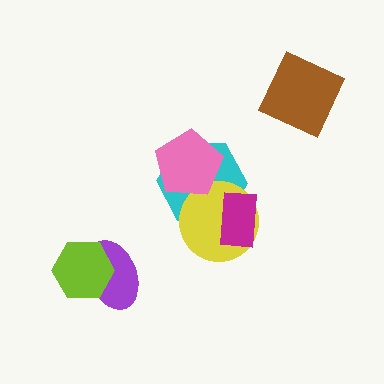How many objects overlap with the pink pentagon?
2 objects overlap with the pink pentagon.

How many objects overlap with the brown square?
0 objects overlap with the brown square.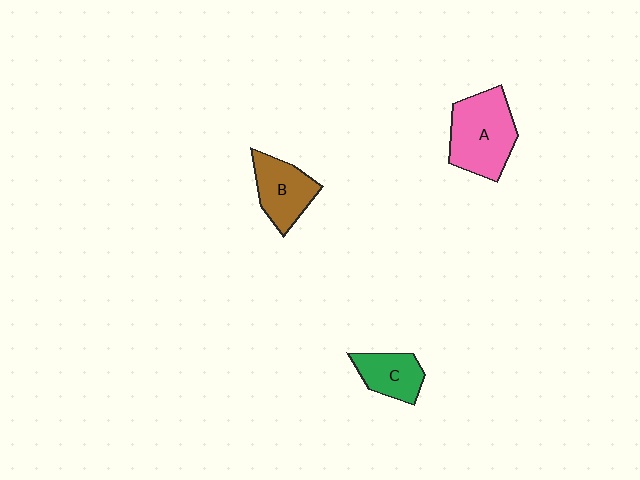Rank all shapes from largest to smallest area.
From largest to smallest: A (pink), B (brown), C (green).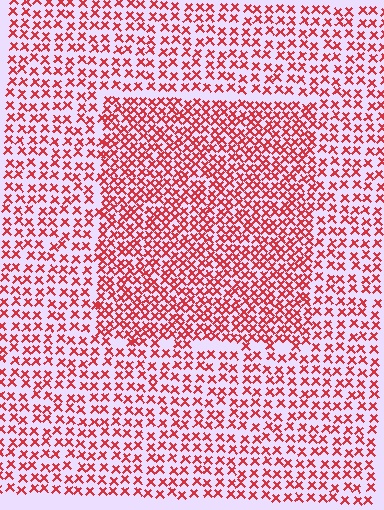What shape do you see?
I see a rectangle.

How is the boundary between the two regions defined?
The boundary is defined by a change in element density (approximately 1.7x ratio). All elements are the same color, size, and shape.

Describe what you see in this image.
The image contains small red elements arranged at two different densities. A rectangle-shaped region is visible where the elements are more densely packed than the surrounding area.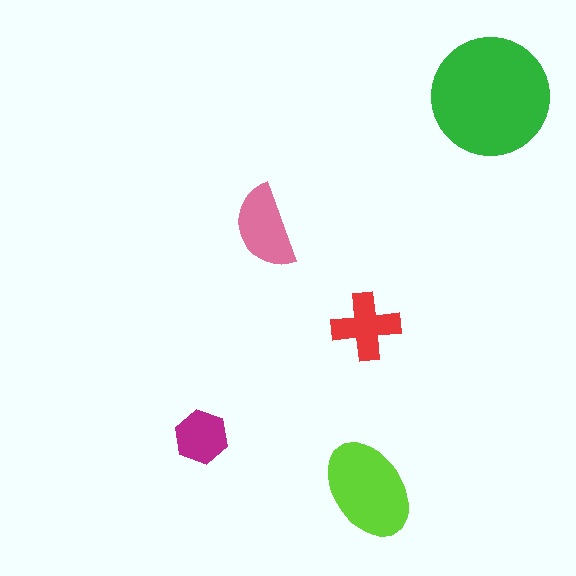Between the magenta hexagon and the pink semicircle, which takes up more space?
The pink semicircle.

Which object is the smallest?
The magenta hexagon.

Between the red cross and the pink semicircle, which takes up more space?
The pink semicircle.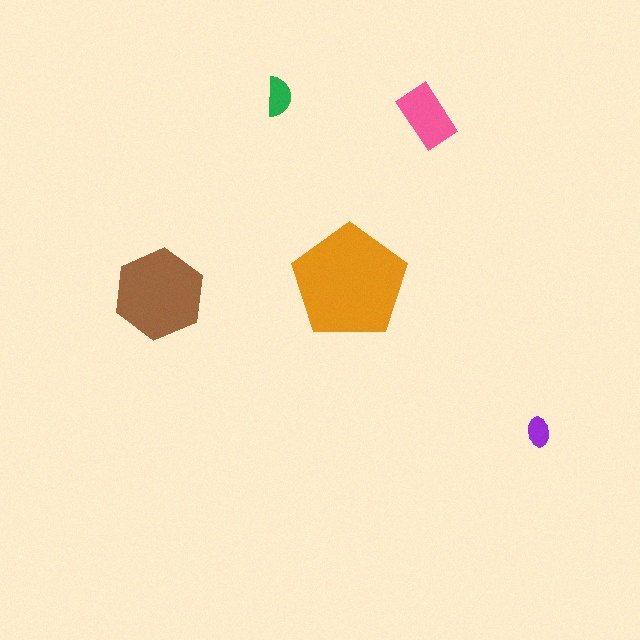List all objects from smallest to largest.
The purple ellipse, the green semicircle, the pink rectangle, the brown hexagon, the orange pentagon.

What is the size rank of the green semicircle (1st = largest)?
4th.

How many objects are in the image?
There are 5 objects in the image.